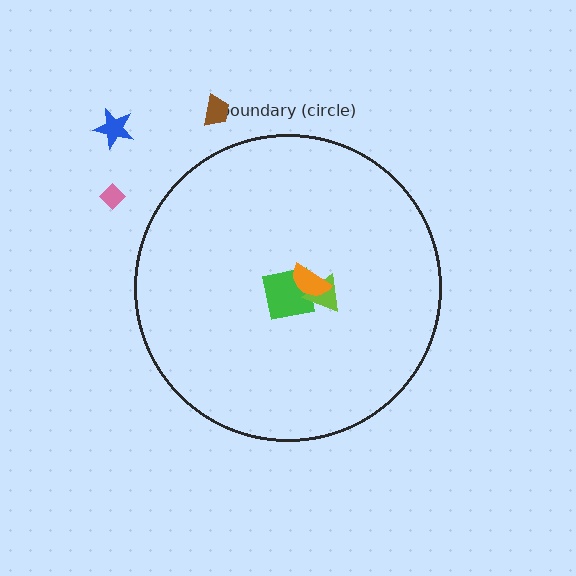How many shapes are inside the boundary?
3 inside, 3 outside.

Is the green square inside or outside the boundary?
Inside.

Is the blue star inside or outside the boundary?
Outside.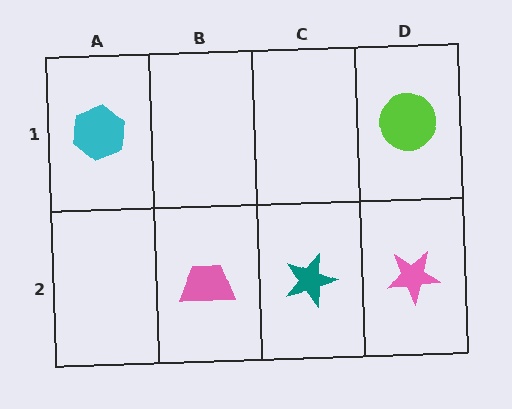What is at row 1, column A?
A cyan hexagon.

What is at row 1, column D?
A lime circle.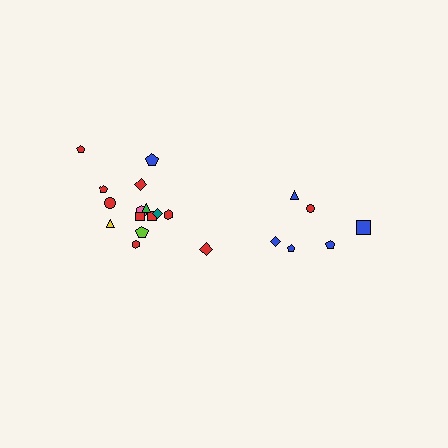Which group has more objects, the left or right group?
The left group.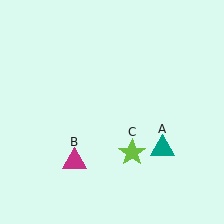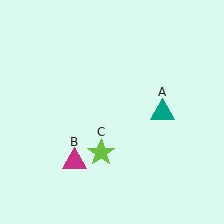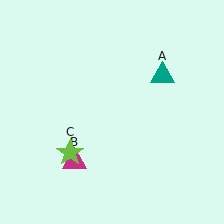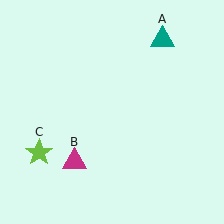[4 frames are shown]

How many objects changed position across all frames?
2 objects changed position: teal triangle (object A), lime star (object C).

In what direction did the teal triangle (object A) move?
The teal triangle (object A) moved up.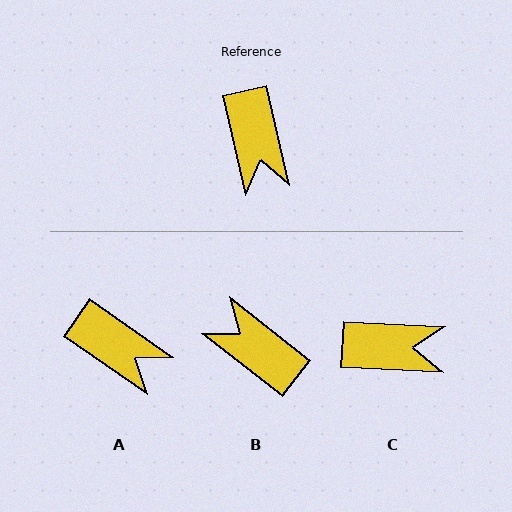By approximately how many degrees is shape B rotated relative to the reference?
Approximately 141 degrees clockwise.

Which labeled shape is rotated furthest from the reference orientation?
B, about 141 degrees away.